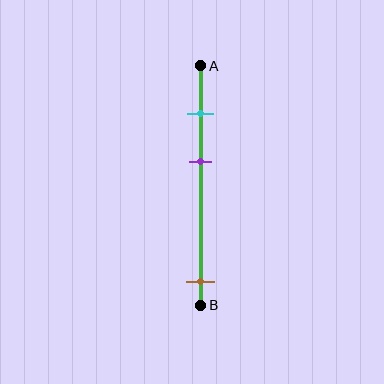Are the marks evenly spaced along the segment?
No, the marks are not evenly spaced.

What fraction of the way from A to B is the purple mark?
The purple mark is approximately 40% (0.4) of the way from A to B.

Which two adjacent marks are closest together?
The cyan and purple marks are the closest adjacent pair.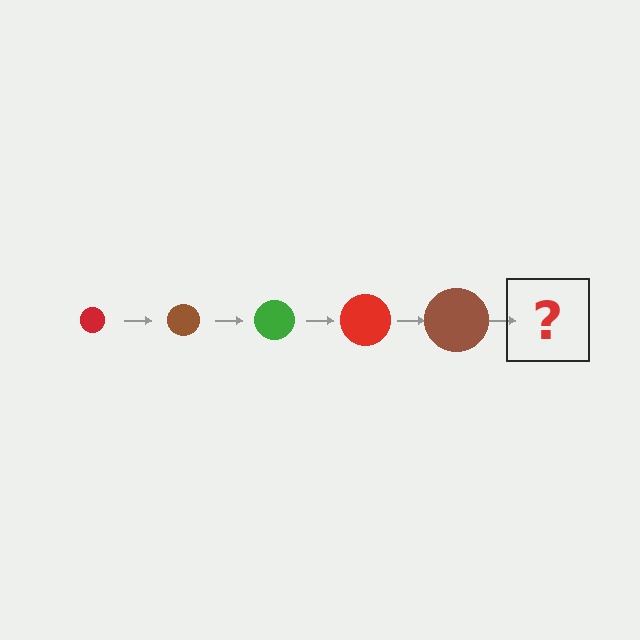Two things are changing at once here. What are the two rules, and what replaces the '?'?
The two rules are that the circle grows larger each step and the color cycles through red, brown, and green. The '?' should be a green circle, larger than the previous one.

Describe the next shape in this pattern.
It should be a green circle, larger than the previous one.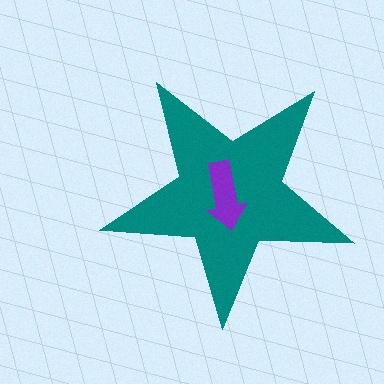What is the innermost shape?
The purple arrow.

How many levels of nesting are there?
2.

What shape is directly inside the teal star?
The purple arrow.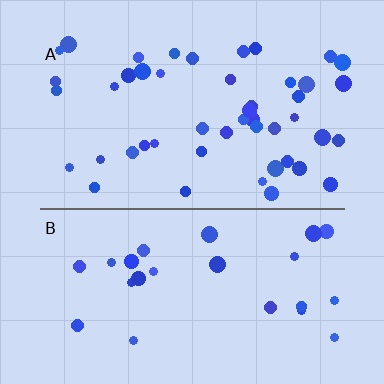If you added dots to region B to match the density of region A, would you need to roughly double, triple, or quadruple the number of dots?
Approximately double.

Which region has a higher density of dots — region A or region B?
A (the top).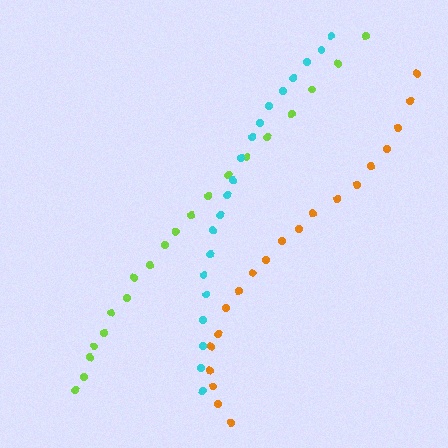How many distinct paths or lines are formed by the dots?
There are 3 distinct paths.